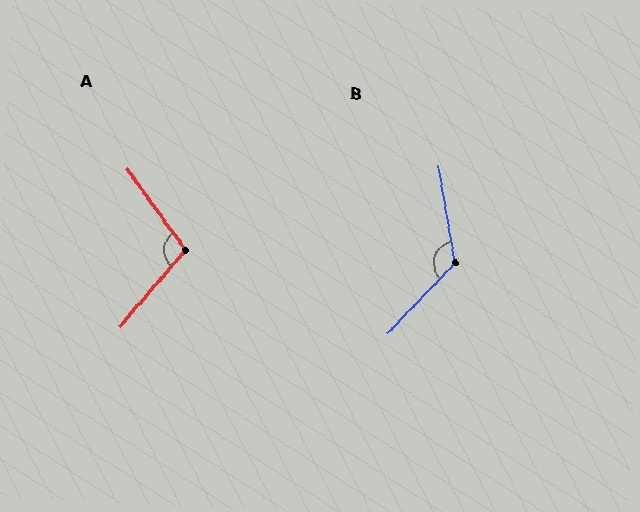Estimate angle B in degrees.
Approximately 127 degrees.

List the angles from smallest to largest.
A (104°), B (127°).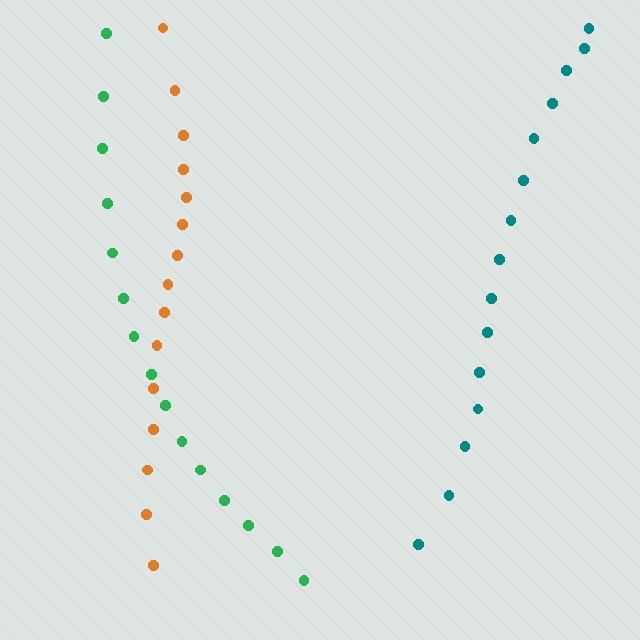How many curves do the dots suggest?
There are 3 distinct paths.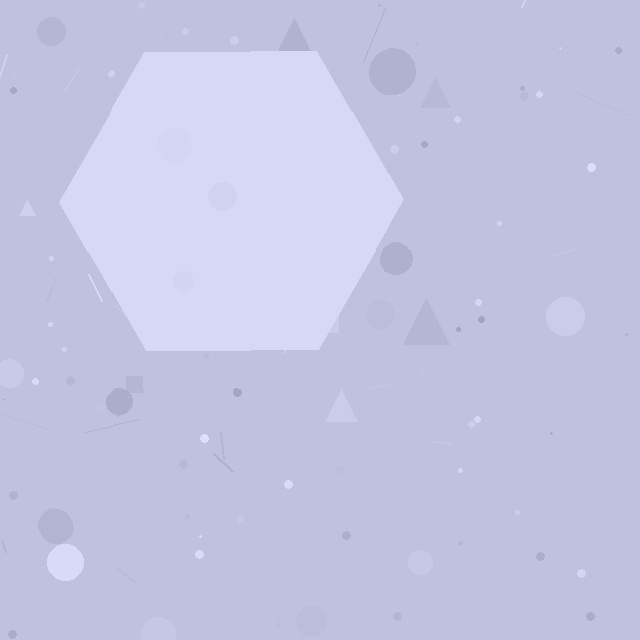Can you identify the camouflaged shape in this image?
The camouflaged shape is a hexagon.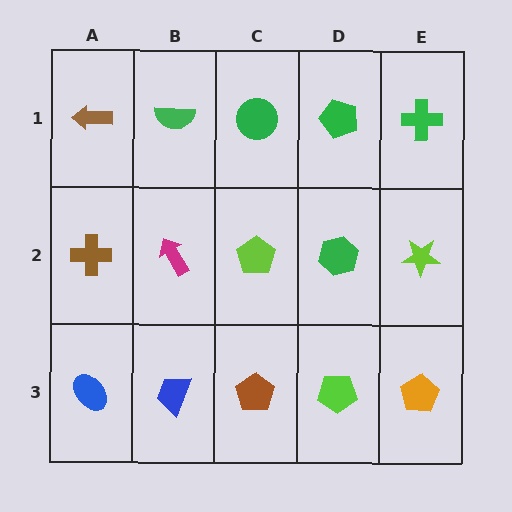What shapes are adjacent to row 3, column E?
A lime star (row 2, column E), a lime pentagon (row 3, column D).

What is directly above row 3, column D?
A green hexagon.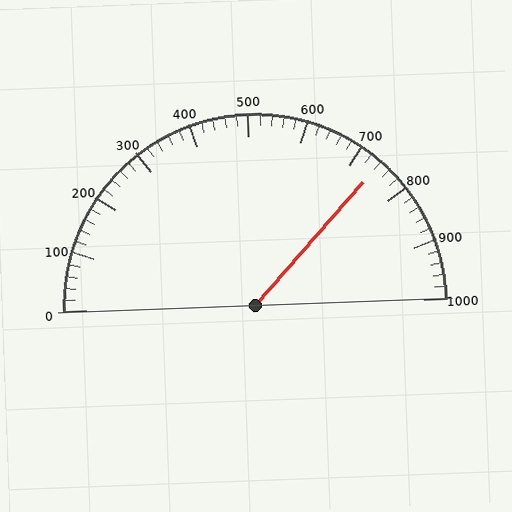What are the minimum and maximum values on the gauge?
The gauge ranges from 0 to 1000.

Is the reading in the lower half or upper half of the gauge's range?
The reading is in the upper half of the range (0 to 1000).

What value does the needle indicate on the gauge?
The needle indicates approximately 740.